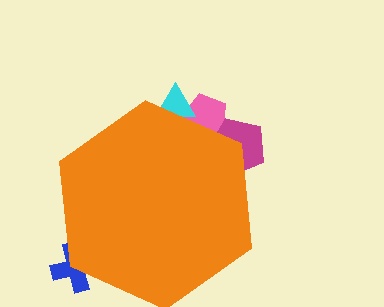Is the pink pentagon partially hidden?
Yes, the pink pentagon is partially hidden behind the orange hexagon.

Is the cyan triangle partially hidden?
Yes, the cyan triangle is partially hidden behind the orange hexagon.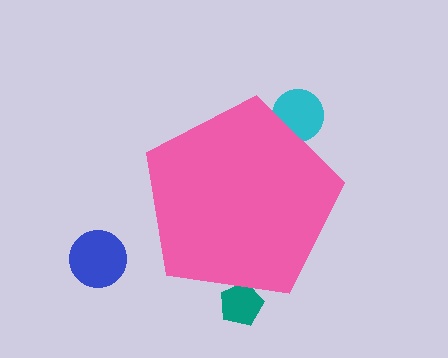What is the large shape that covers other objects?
A pink pentagon.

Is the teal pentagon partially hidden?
Yes, the teal pentagon is partially hidden behind the pink pentagon.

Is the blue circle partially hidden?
No, the blue circle is fully visible.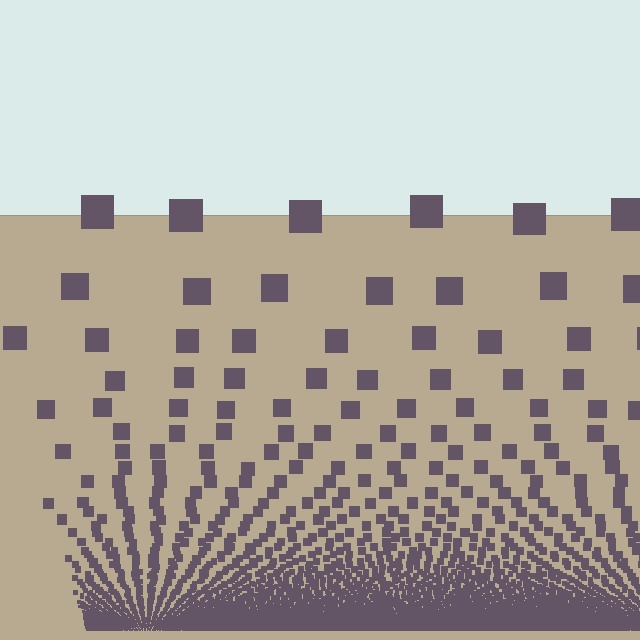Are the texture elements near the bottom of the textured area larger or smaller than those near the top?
Smaller. The gradient is inverted — elements near the bottom are smaller and denser.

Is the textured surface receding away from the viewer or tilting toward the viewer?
The surface appears to tilt toward the viewer. Texture elements get larger and sparser toward the top.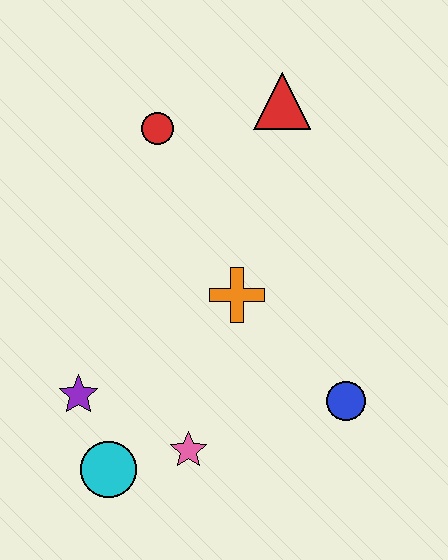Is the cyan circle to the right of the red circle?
No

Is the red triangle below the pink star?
No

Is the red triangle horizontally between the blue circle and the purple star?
Yes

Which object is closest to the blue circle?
The orange cross is closest to the blue circle.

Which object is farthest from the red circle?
The cyan circle is farthest from the red circle.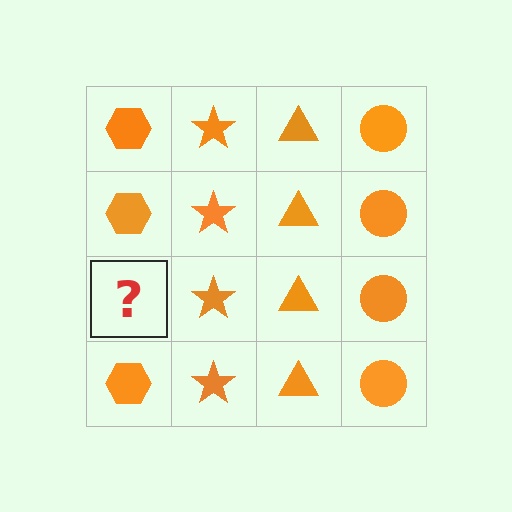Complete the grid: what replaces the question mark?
The question mark should be replaced with an orange hexagon.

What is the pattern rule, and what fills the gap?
The rule is that each column has a consistent shape. The gap should be filled with an orange hexagon.